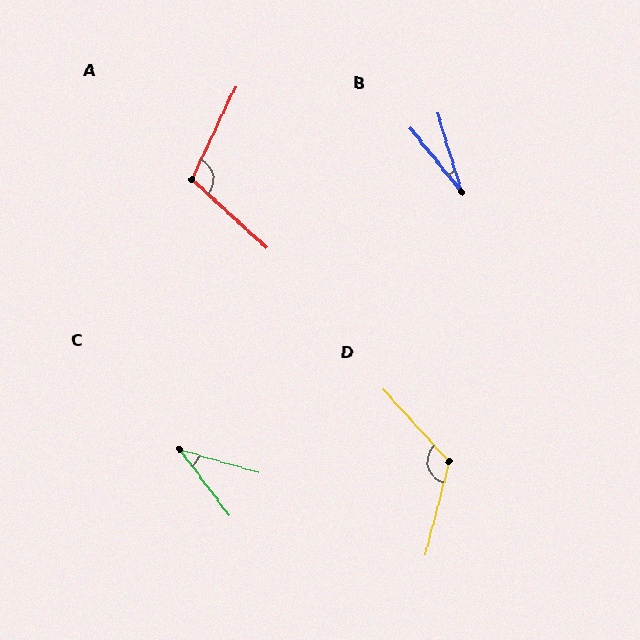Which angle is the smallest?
B, at approximately 22 degrees.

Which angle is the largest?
D, at approximately 123 degrees.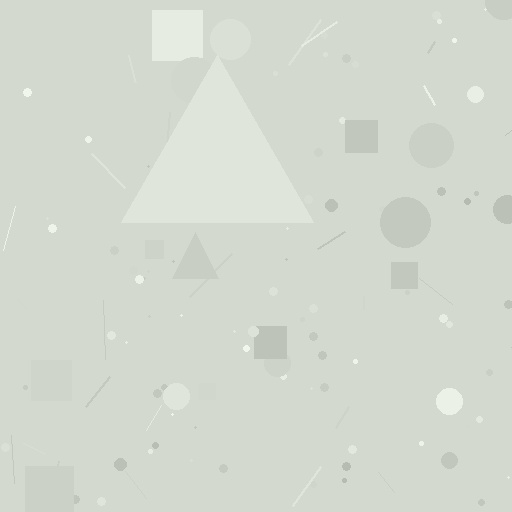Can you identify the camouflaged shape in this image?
The camouflaged shape is a triangle.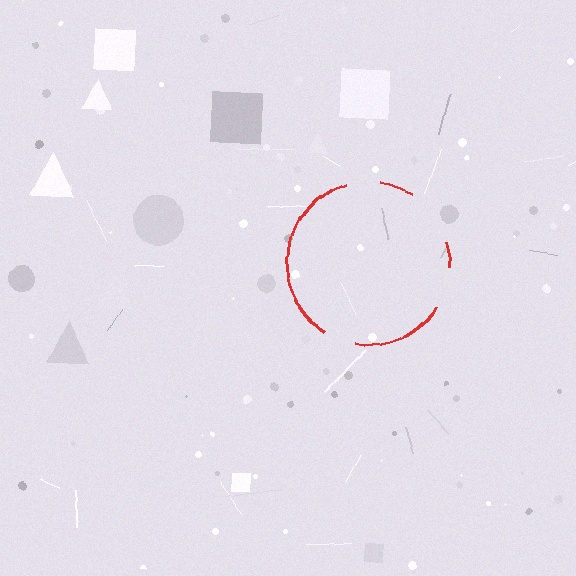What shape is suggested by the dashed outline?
The dashed outline suggests a circle.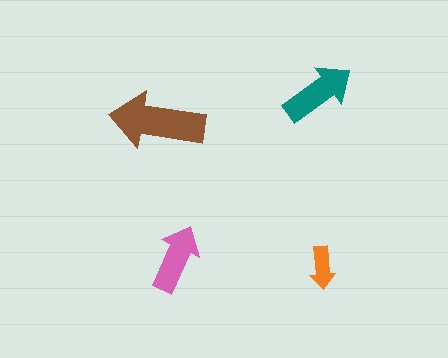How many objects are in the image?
There are 4 objects in the image.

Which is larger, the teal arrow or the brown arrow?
The brown one.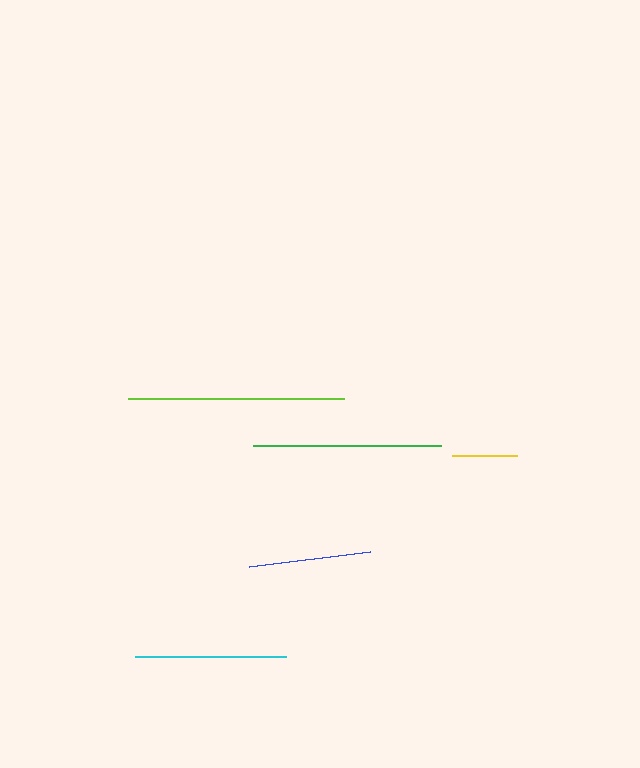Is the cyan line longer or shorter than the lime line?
The lime line is longer than the cyan line.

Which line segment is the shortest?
The yellow line is the shortest at approximately 65 pixels.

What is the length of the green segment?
The green segment is approximately 188 pixels long.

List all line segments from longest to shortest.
From longest to shortest: lime, green, cyan, blue, yellow.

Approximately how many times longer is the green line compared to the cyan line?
The green line is approximately 1.2 times the length of the cyan line.